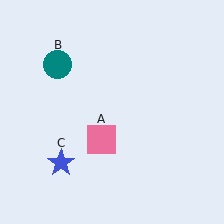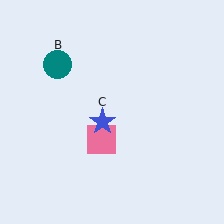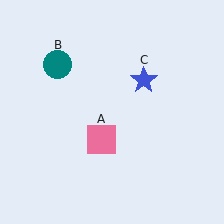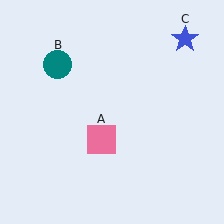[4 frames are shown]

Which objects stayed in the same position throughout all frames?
Pink square (object A) and teal circle (object B) remained stationary.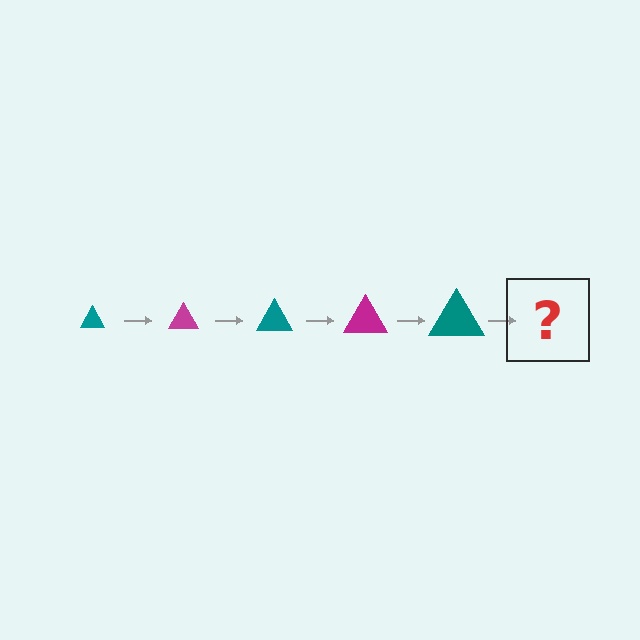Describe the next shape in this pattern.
It should be a magenta triangle, larger than the previous one.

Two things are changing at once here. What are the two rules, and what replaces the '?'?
The two rules are that the triangle grows larger each step and the color cycles through teal and magenta. The '?' should be a magenta triangle, larger than the previous one.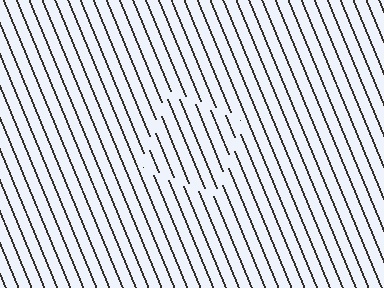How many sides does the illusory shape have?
4 sides — the line-ends trace a square.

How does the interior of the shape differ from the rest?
The interior of the shape contains the same grating, shifted by half a period — the contour is defined by the phase discontinuity where line-ends from the inner and outer gratings abut.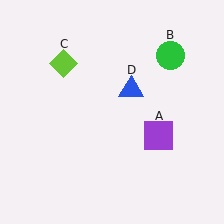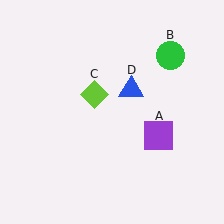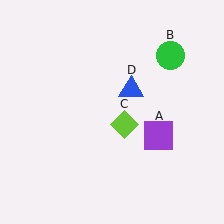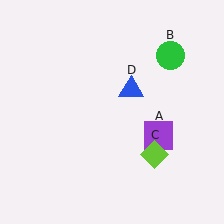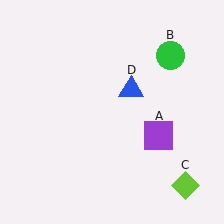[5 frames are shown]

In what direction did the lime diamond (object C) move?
The lime diamond (object C) moved down and to the right.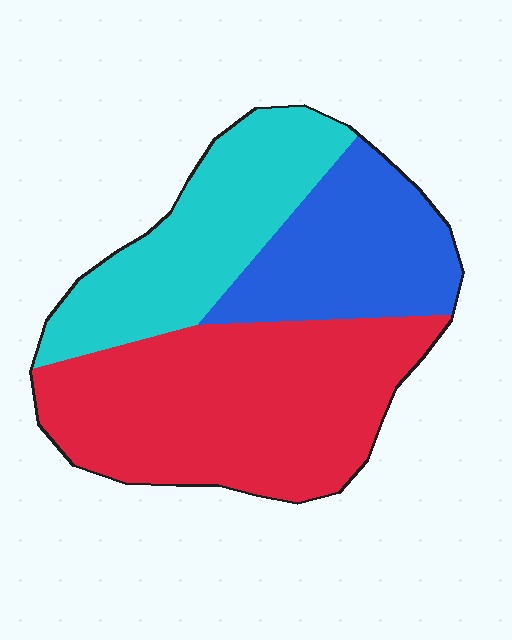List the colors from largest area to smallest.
From largest to smallest: red, cyan, blue.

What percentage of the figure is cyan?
Cyan covers 28% of the figure.